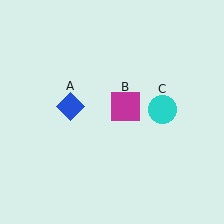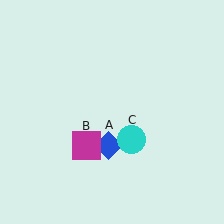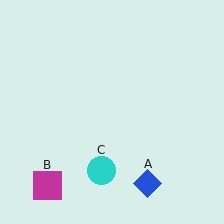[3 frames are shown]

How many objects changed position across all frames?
3 objects changed position: blue diamond (object A), magenta square (object B), cyan circle (object C).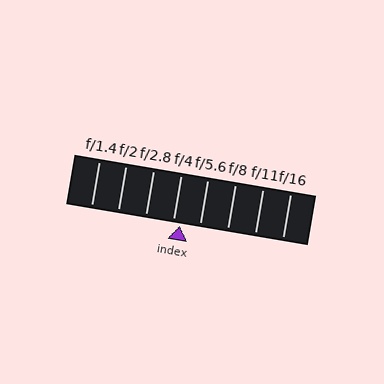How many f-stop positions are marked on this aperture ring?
There are 8 f-stop positions marked.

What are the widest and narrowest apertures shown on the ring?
The widest aperture shown is f/1.4 and the narrowest is f/16.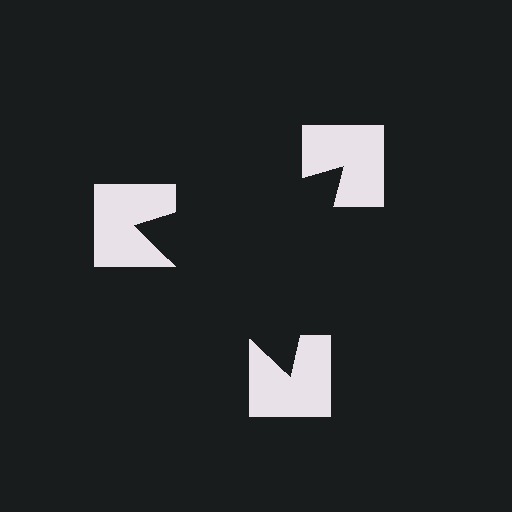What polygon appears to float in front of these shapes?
An illusory triangle — its edges are inferred from the aligned wedge cuts in the notched squares, not physically drawn.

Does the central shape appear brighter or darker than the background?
It typically appears slightly darker than the background, even though no actual brightness change is drawn.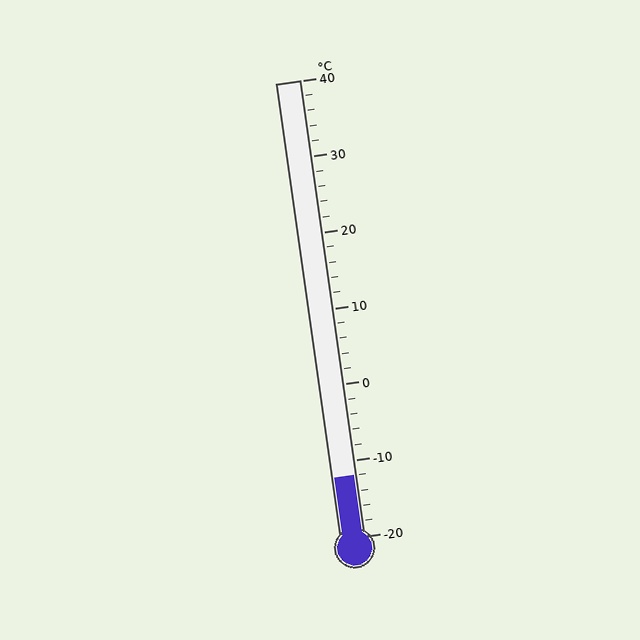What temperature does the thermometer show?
The thermometer shows approximately -12°C.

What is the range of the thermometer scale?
The thermometer scale ranges from -20°C to 40°C.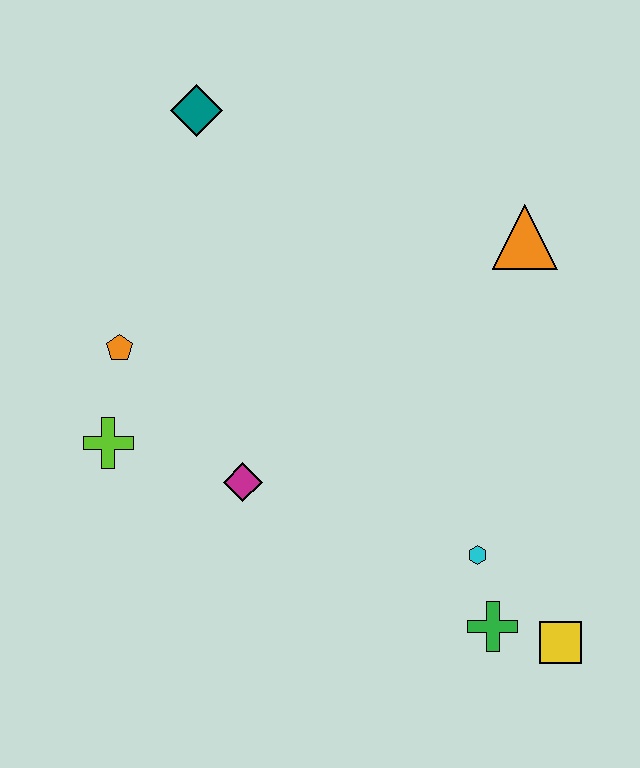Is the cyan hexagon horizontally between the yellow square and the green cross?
No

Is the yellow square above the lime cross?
No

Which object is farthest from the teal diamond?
The yellow square is farthest from the teal diamond.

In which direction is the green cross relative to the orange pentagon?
The green cross is to the right of the orange pentagon.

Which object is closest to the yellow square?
The green cross is closest to the yellow square.